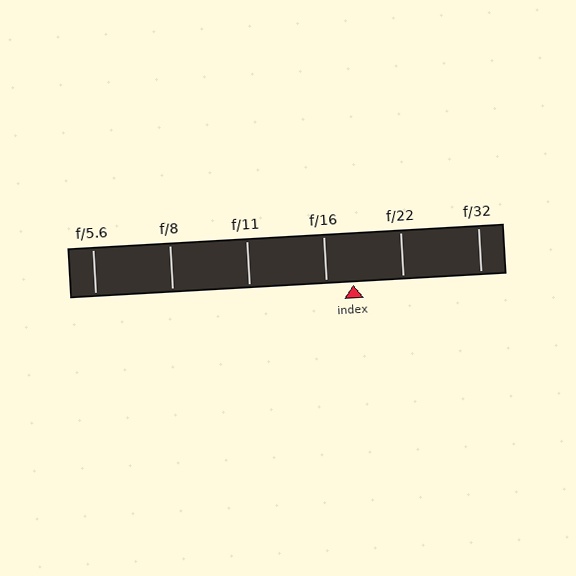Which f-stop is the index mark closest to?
The index mark is closest to f/16.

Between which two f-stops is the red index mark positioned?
The index mark is between f/16 and f/22.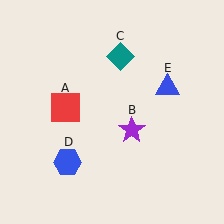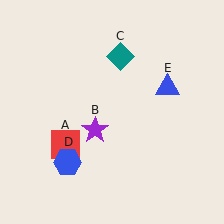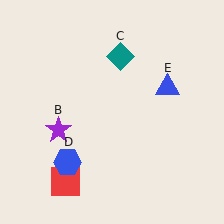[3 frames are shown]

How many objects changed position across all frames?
2 objects changed position: red square (object A), purple star (object B).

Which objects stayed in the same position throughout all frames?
Teal diamond (object C) and blue hexagon (object D) and blue triangle (object E) remained stationary.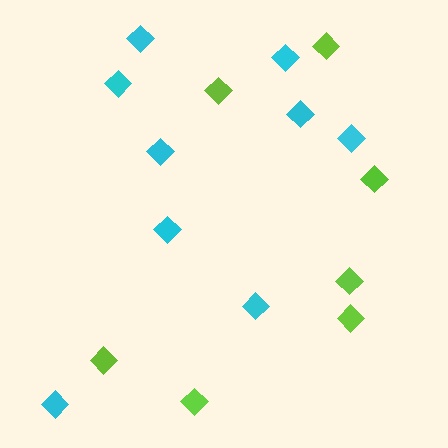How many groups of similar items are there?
There are 2 groups: one group of lime diamonds (7) and one group of cyan diamonds (9).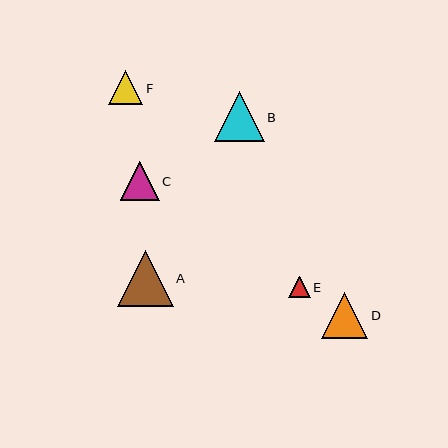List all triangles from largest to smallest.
From largest to smallest: A, B, D, C, F, E.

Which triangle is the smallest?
Triangle E is the smallest with a size of approximately 22 pixels.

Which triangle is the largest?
Triangle A is the largest with a size of approximately 56 pixels.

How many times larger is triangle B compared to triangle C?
Triangle B is approximately 1.3 times the size of triangle C.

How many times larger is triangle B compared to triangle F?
Triangle B is approximately 1.5 times the size of triangle F.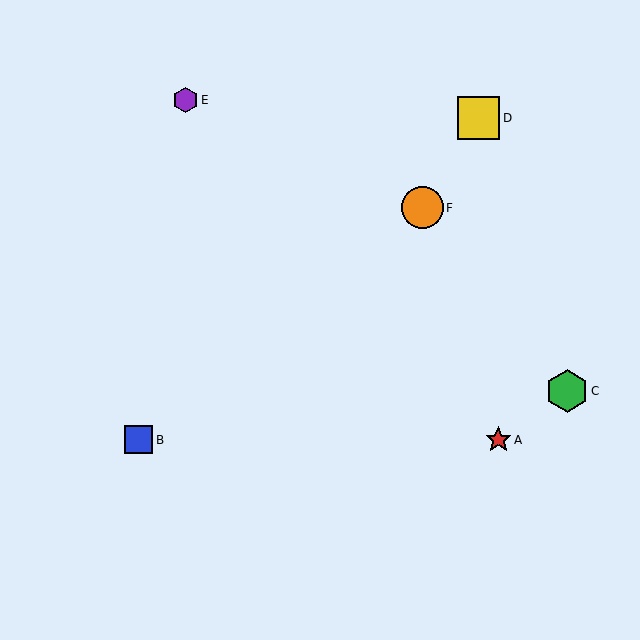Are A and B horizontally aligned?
Yes, both are at y≈440.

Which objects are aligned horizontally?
Objects A, B are aligned horizontally.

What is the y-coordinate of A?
Object A is at y≈440.